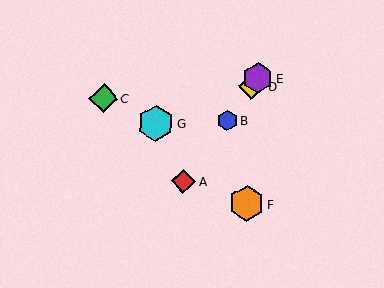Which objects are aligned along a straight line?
Objects A, B, D, E are aligned along a straight line.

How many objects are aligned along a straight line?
4 objects (A, B, D, E) are aligned along a straight line.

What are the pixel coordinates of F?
Object F is at (247, 203).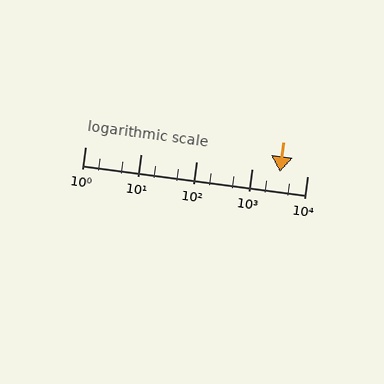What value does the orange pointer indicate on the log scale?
The pointer indicates approximately 3200.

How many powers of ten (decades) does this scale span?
The scale spans 4 decades, from 1 to 10000.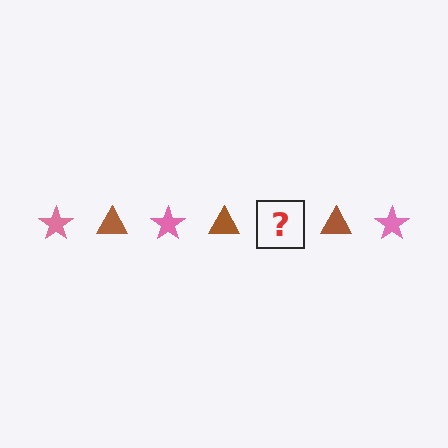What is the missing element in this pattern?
The missing element is a pink star.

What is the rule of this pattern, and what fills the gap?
The rule is that the pattern alternates between pink star and brown triangle. The gap should be filled with a pink star.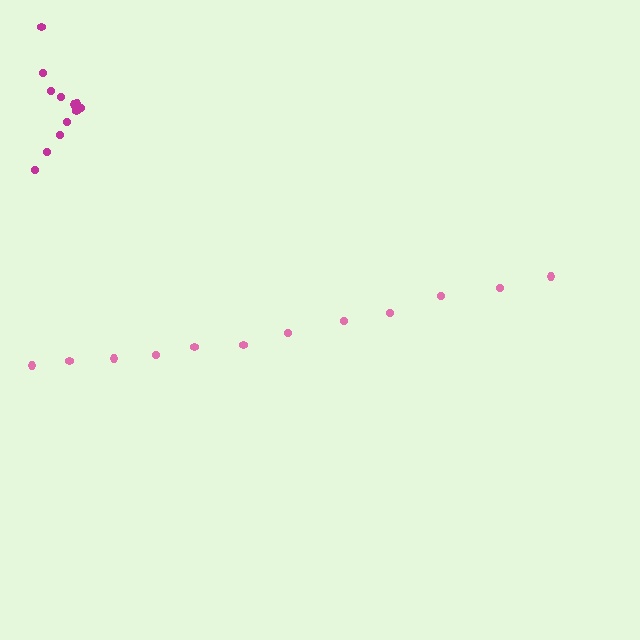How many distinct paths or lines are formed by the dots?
There are 2 distinct paths.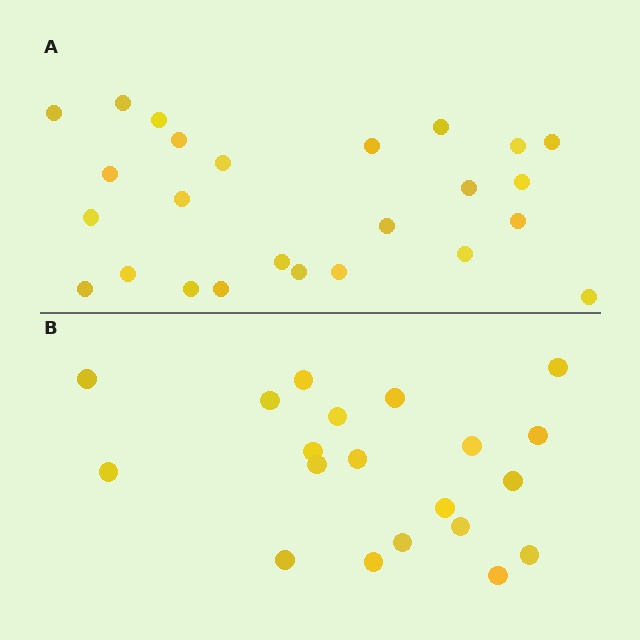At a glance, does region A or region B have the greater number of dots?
Region A (the top region) has more dots.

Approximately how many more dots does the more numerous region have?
Region A has about 5 more dots than region B.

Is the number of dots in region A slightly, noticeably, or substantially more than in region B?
Region A has noticeably more, but not dramatically so. The ratio is roughly 1.2 to 1.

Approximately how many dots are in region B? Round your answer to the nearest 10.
About 20 dots.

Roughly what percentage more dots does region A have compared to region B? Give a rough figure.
About 25% more.